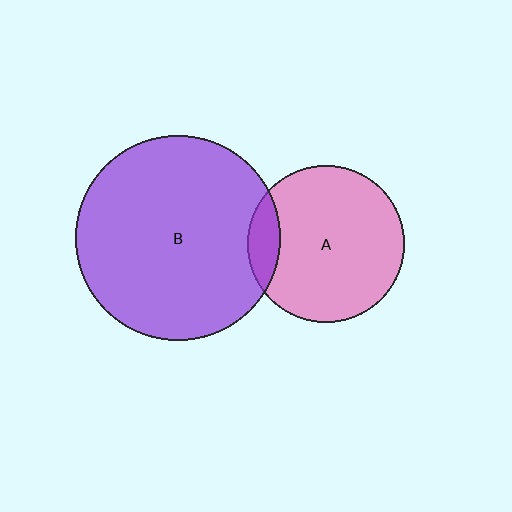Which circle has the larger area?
Circle B (purple).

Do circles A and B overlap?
Yes.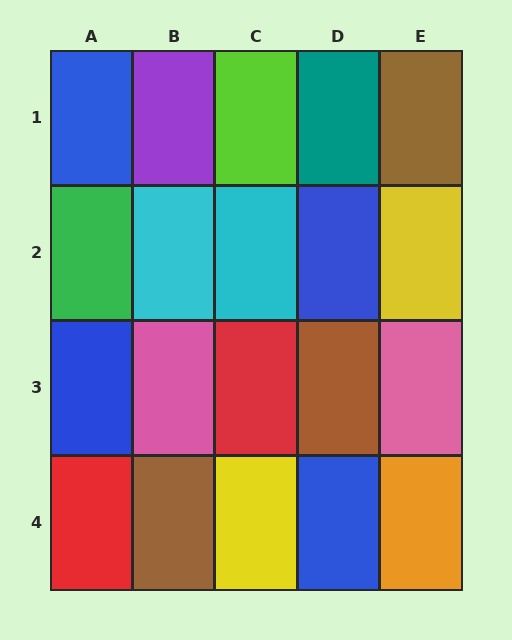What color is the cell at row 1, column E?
Brown.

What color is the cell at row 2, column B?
Cyan.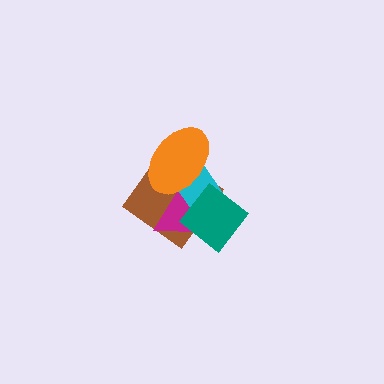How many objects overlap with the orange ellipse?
3 objects overlap with the orange ellipse.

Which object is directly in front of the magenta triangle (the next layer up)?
The cyan rectangle is directly in front of the magenta triangle.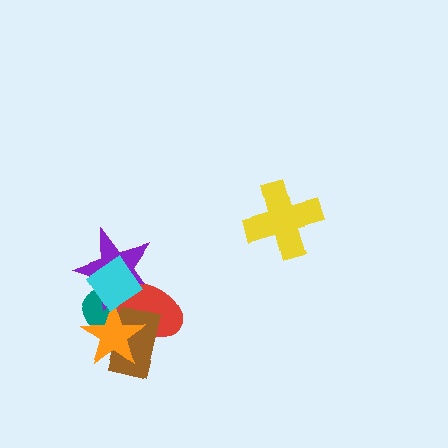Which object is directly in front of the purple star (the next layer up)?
The red ellipse is directly in front of the purple star.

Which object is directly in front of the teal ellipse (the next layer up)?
The purple star is directly in front of the teal ellipse.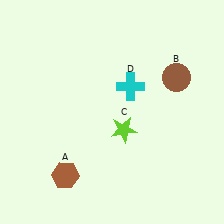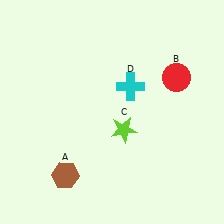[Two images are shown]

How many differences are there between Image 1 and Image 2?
There is 1 difference between the two images.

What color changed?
The circle (B) changed from brown in Image 1 to red in Image 2.